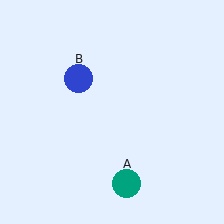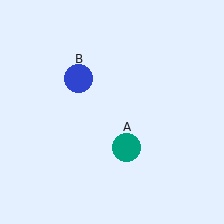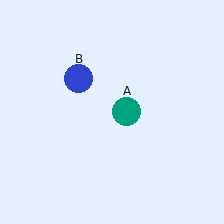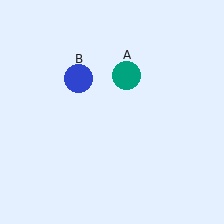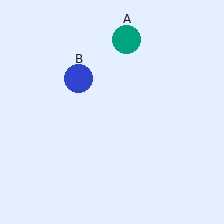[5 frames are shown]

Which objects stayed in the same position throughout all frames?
Blue circle (object B) remained stationary.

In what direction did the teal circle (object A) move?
The teal circle (object A) moved up.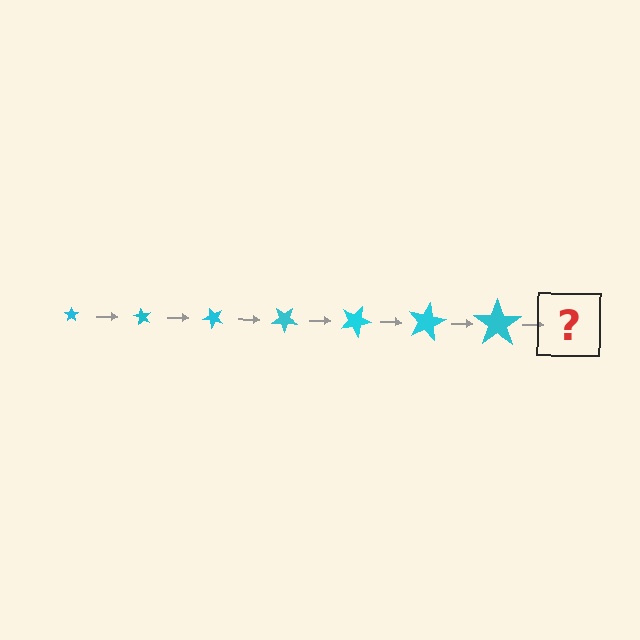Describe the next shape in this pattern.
It should be a star, larger than the previous one and rotated 420 degrees from the start.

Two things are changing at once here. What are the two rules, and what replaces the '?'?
The two rules are that the star grows larger each step and it rotates 60 degrees each step. The '?' should be a star, larger than the previous one and rotated 420 degrees from the start.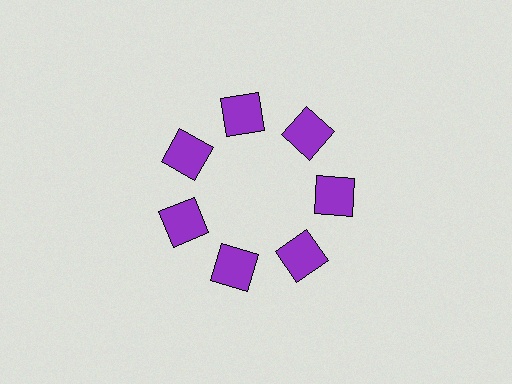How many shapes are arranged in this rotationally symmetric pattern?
There are 7 shapes, arranged in 7 groups of 1.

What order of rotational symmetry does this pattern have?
This pattern has 7-fold rotational symmetry.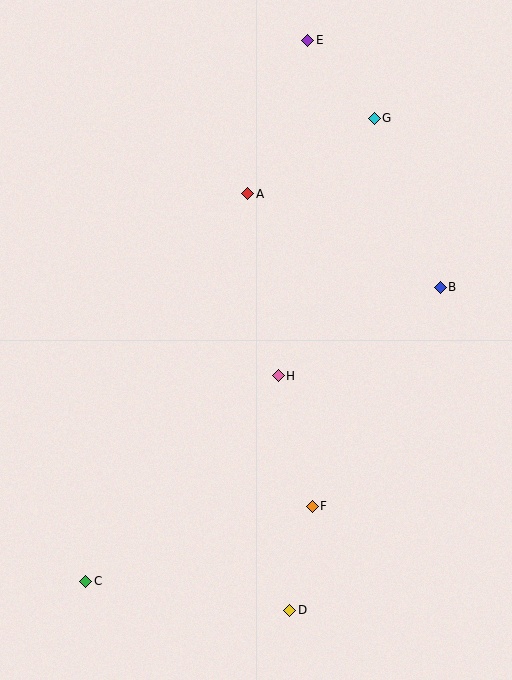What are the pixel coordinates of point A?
Point A is at (248, 194).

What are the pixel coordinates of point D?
Point D is at (290, 610).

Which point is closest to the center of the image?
Point H at (278, 376) is closest to the center.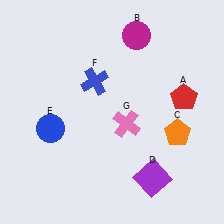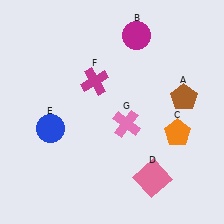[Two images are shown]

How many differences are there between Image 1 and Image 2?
There are 3 differences between the two images.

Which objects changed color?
A changed from red to brown. D changed from purple to pink. F changed from blue to magenta.